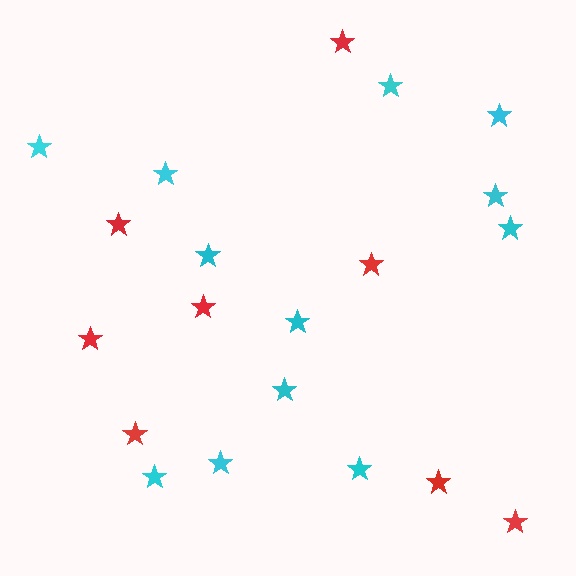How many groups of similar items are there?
There are 2 groups: one group of cyan stars (12) and one group of red stars (8).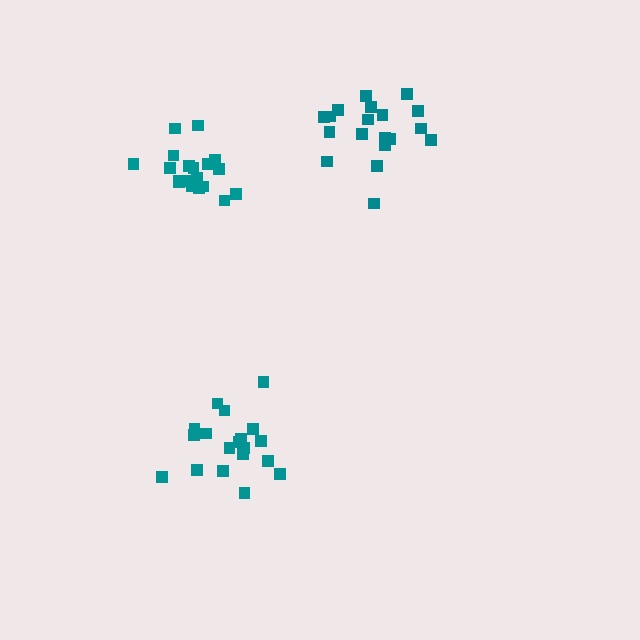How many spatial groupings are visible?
There are 3 spatial groupings.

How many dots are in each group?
Group 1: 19 dots, Group 2: 19 dots, Group 3: 19 dots (57 total).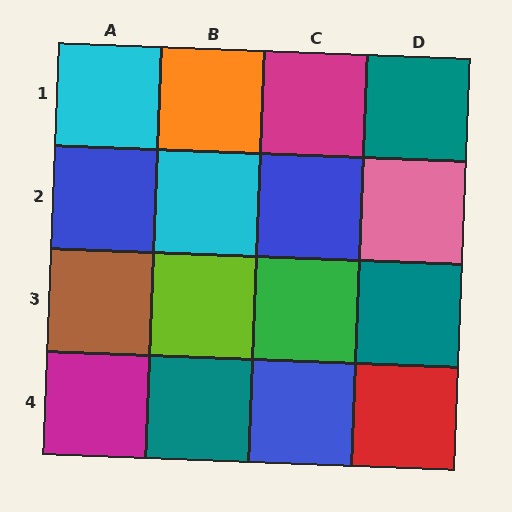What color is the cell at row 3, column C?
Green.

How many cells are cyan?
2 cells are cyan.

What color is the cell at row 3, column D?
Teal.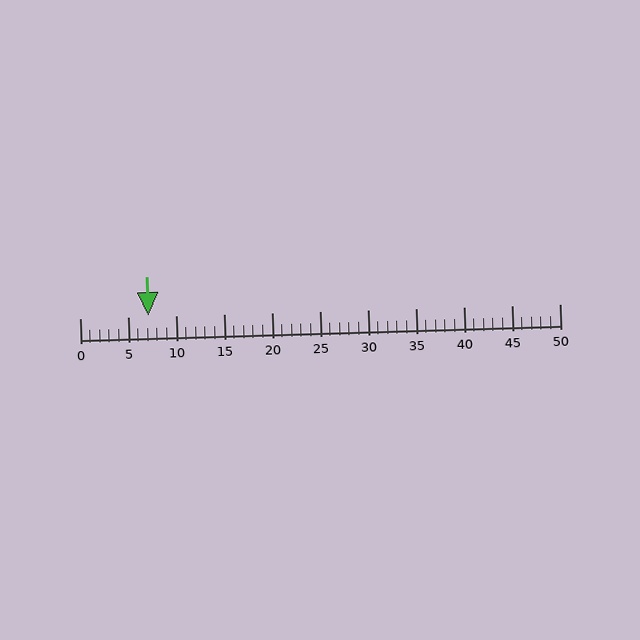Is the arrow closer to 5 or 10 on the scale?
The arrow is closer to 5.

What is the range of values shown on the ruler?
The ruler shows values from 0 to 50.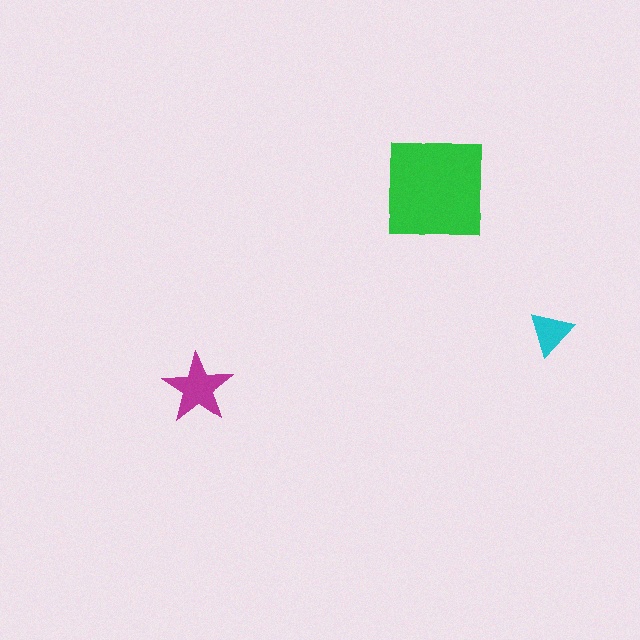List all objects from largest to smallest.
The green square, the magenta star, the cyan triangle.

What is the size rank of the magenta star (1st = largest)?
2nd.